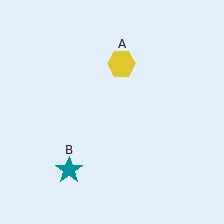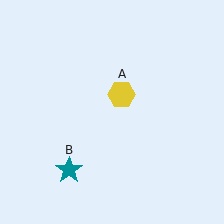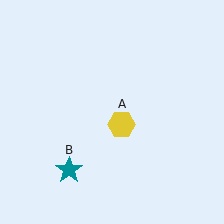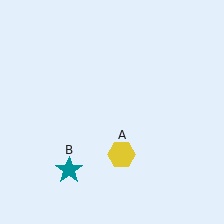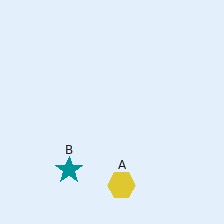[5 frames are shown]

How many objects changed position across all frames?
1 object changed position: yellow hexagon (object A).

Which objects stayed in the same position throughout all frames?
Teal star (object B) remained stationary.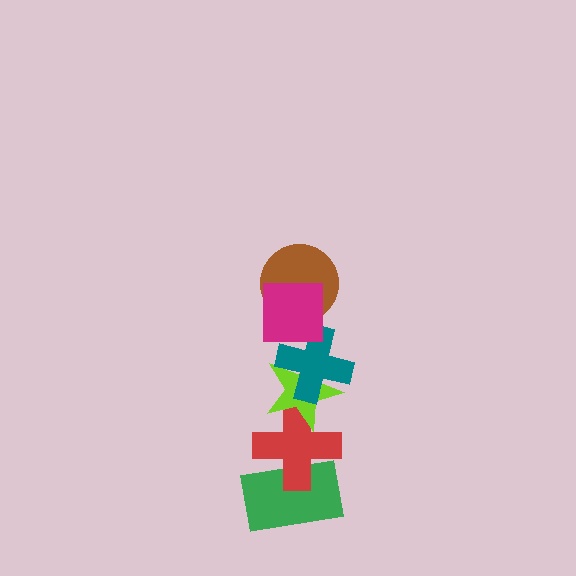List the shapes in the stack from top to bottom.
From top to bottom: the magenta square, the brown circle, the teal cross, the lime star, the red cross, the green rectangle.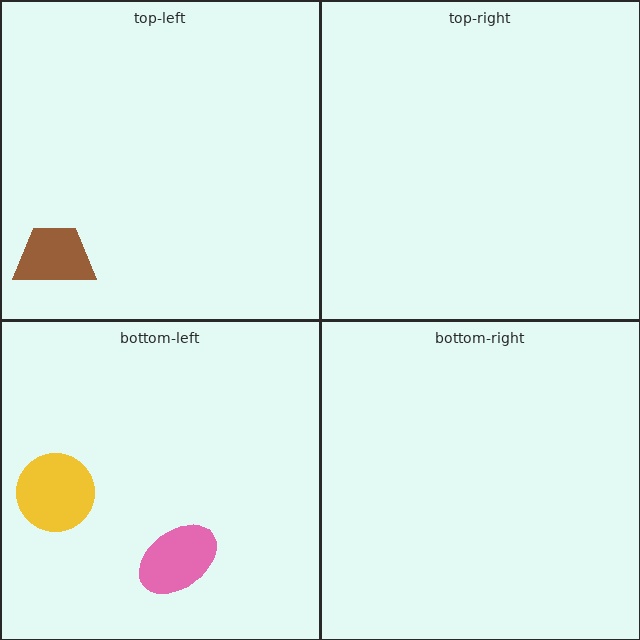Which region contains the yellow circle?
The bottom-left region.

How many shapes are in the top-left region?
1.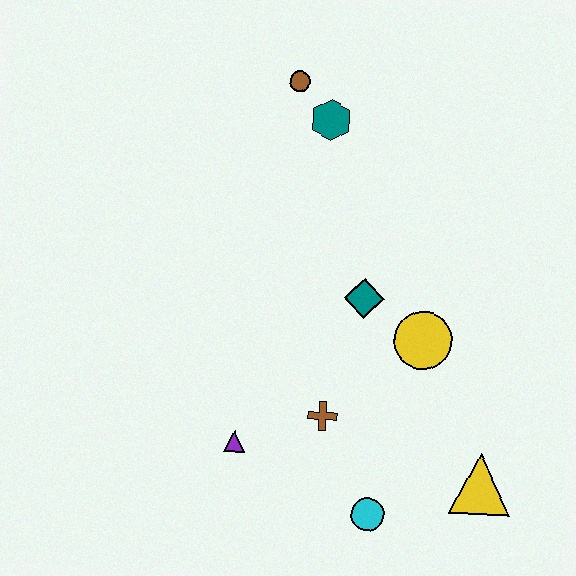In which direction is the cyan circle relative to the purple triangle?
The cyan circle is to the right of the purple triangle.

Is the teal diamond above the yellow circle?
Yes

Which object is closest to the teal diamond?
The yellow circle is closest to the teal diamond.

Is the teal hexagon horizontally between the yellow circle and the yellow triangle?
No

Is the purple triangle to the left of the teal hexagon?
Yes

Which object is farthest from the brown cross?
The brown circle is farthest from the brown cross.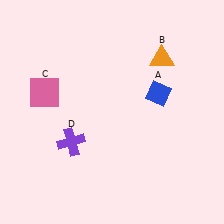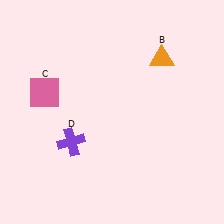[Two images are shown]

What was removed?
The blue diamond (A) was removed in Image 2.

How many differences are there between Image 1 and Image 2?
There is 1 difference between the two images.